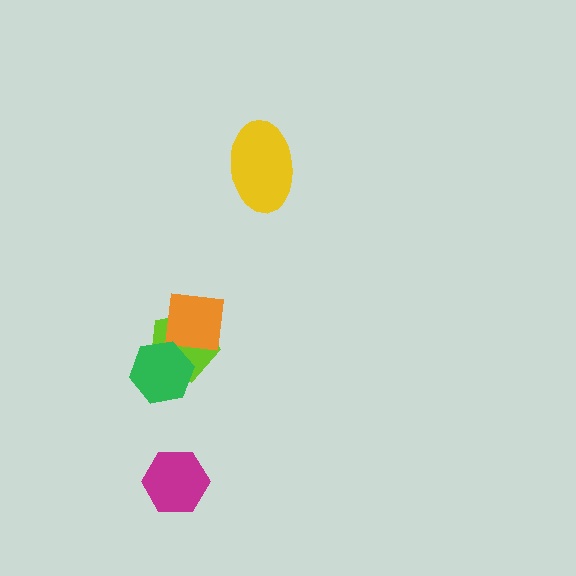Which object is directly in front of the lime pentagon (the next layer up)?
The orange square is directly in front of the lime pentagon.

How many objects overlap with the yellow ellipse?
0 objects overlap with the yellow ellipse.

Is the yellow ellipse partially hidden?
No, no other shape covers it.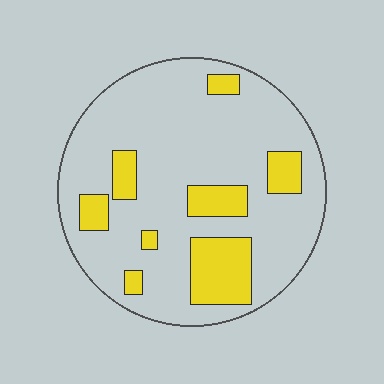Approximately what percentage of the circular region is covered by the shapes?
Approximately 20%.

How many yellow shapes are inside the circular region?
8.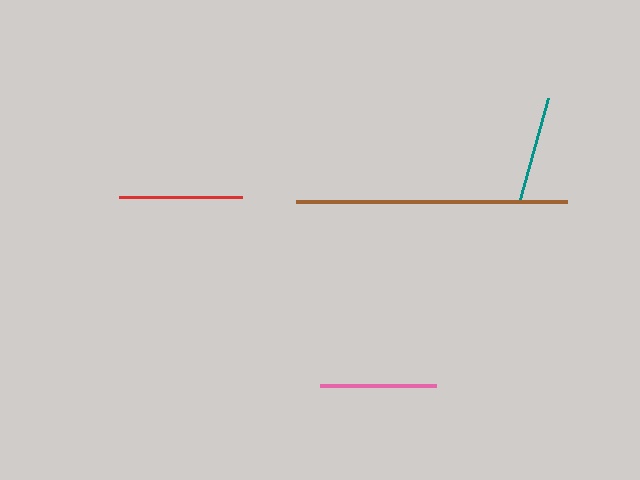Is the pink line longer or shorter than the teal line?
The pink line is longer than the teal line.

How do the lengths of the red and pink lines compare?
The red and pink lines are approximately the same length.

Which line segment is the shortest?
The teal line is the shortest at approximately 105 pixels.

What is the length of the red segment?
The red segment is approximately 123 pixels long.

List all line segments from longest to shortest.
From longest to shortest: brown, red, pink, teal.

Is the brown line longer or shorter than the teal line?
The brown line is longer than the teal line.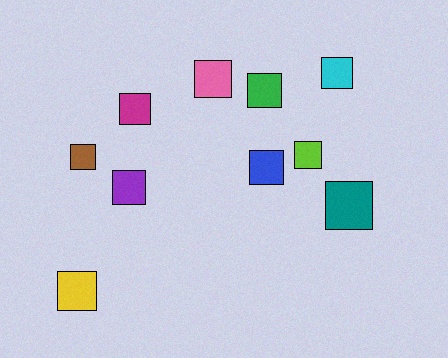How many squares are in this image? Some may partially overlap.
There are 10 squares.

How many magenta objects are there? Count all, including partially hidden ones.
There is 1 magenta object.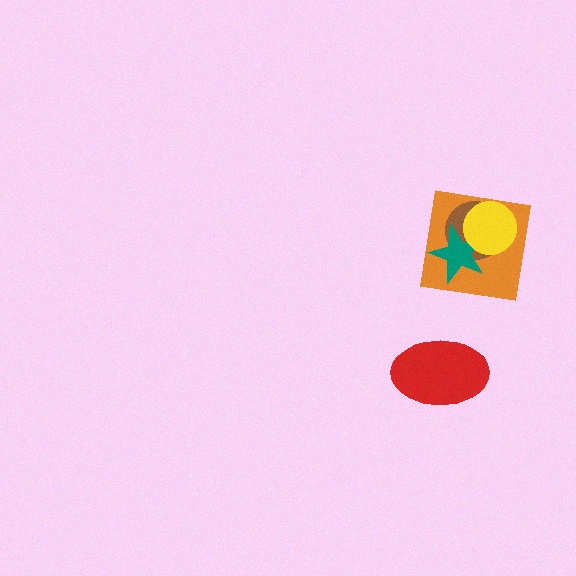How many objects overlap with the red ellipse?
0 objects overlap with the red ellipse.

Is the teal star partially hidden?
Yes, it is partially covered by another shape.